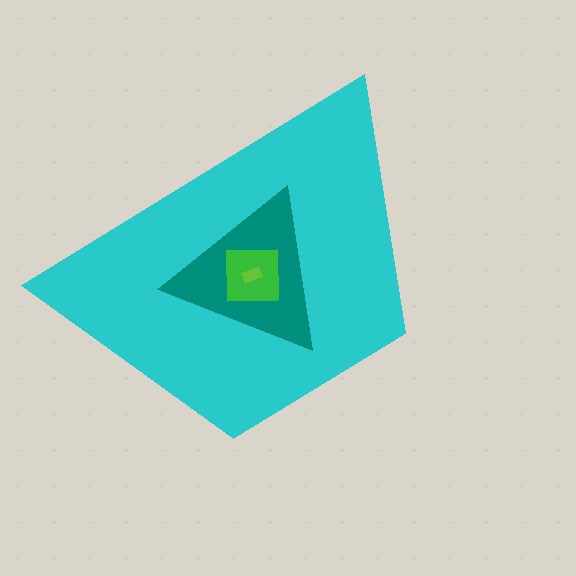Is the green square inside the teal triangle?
Yes.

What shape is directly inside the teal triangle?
The green square.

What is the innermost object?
The lime rectangle.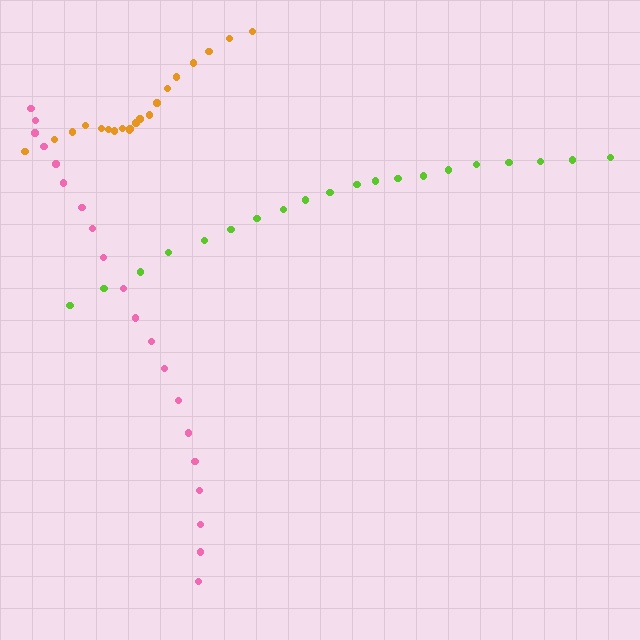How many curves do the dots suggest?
There are 3 distinct paths.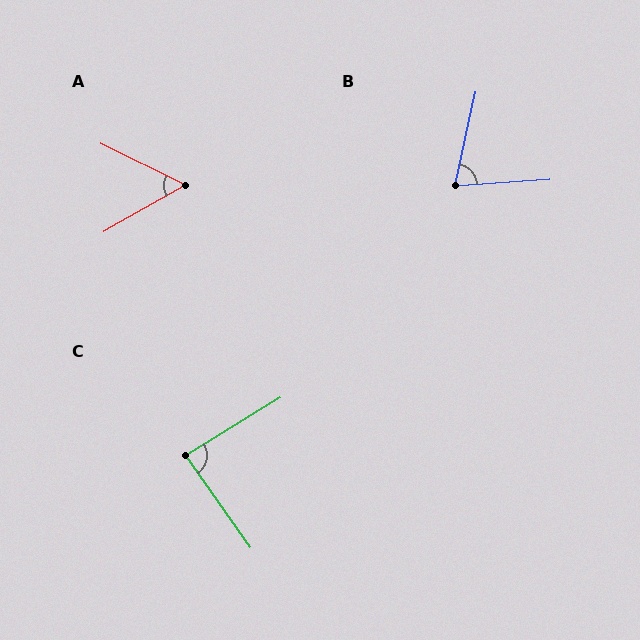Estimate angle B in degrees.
Approximately 74 degrees.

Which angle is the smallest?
A, at approximately 56 degrees.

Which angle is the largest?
C, at approximately 86 degrees.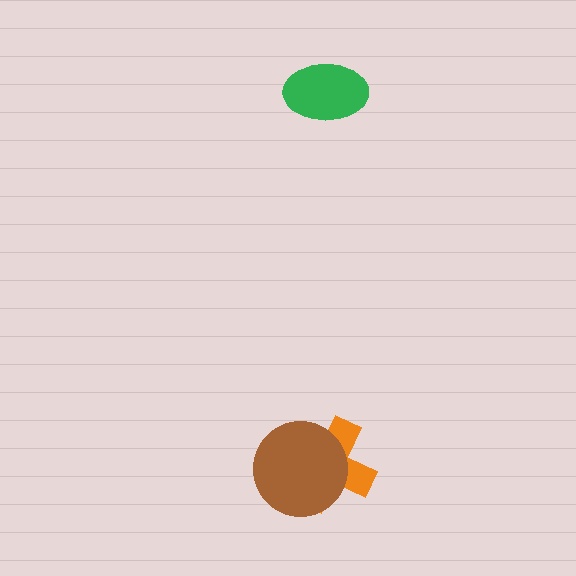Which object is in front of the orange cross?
The brown circle is in front of the orange cross.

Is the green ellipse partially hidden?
No, no other shape covers it.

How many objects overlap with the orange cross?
1 object overlaps with the orange cross.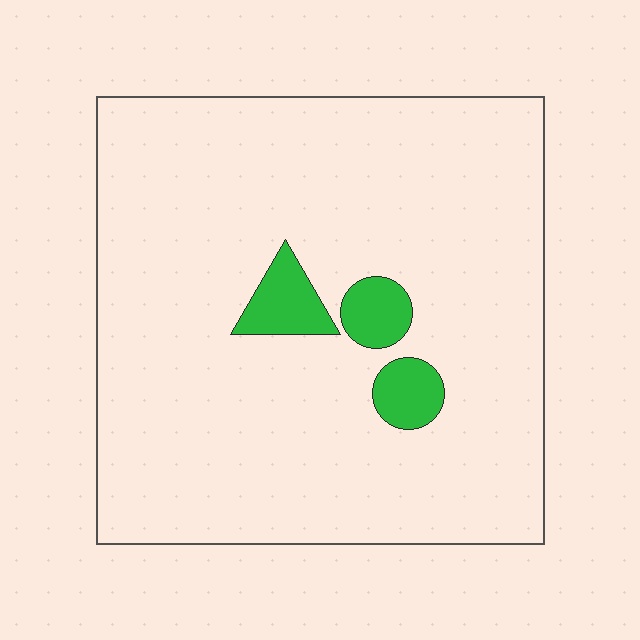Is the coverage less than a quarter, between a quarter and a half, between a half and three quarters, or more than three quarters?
Less than a quarter.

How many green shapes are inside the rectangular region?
3.